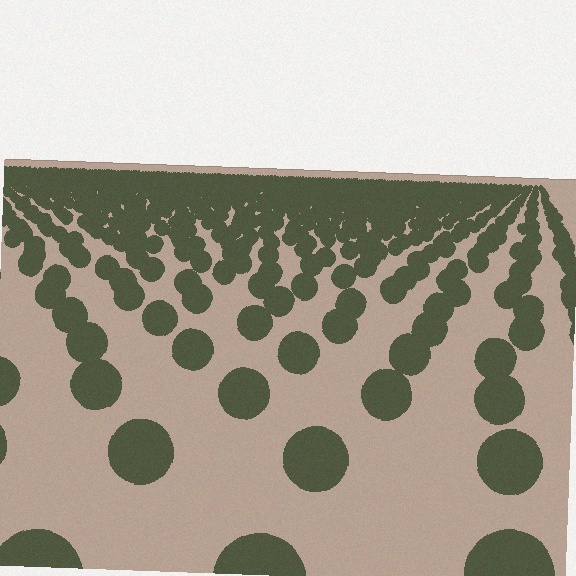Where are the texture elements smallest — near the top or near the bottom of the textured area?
Near the top.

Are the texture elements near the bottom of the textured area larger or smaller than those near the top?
Larger. Near the bottom, elements are closer to the viewer and appear at a bigger on-screen size.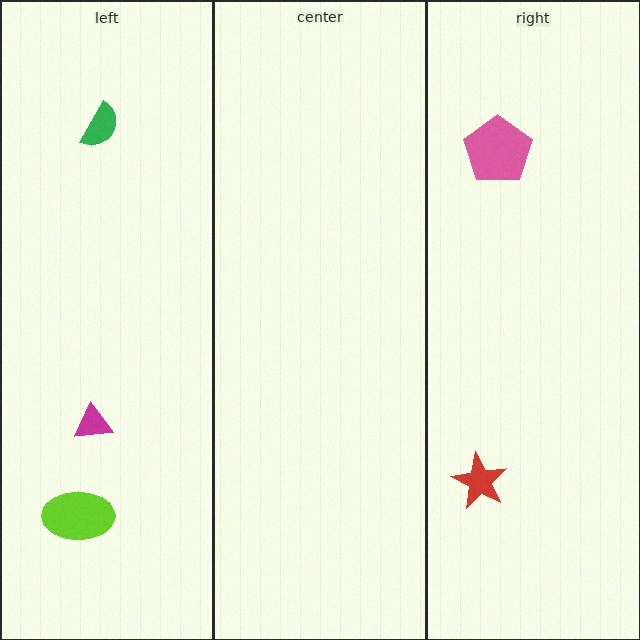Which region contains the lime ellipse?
The left region.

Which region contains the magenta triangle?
The left region.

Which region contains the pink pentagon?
The right region.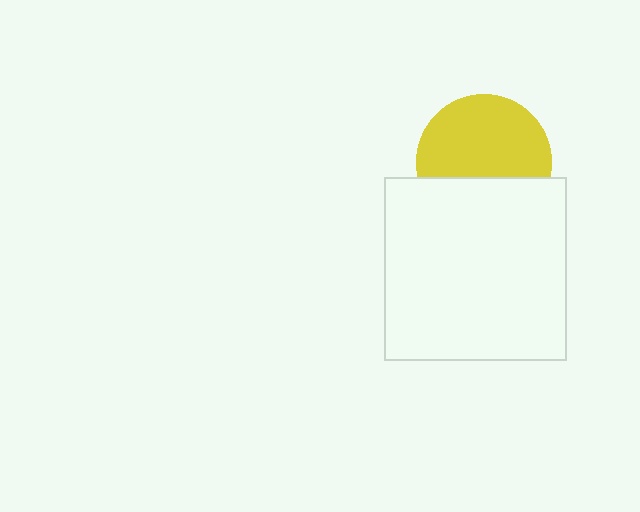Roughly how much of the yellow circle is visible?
About half of it is visible (roughly 64%).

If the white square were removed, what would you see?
You would see the complete yellow circle.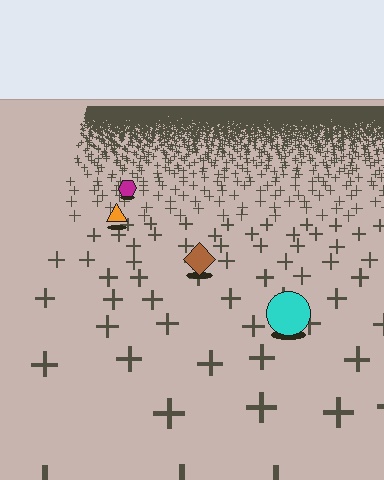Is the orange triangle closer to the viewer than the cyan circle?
No. The cyan circle is closer — you can tell from the texture gradient: the ground texture is coarser near it.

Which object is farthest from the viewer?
The magenta hexagon is farthest from the viewer. It appears smaller and the ground texture around it is denser.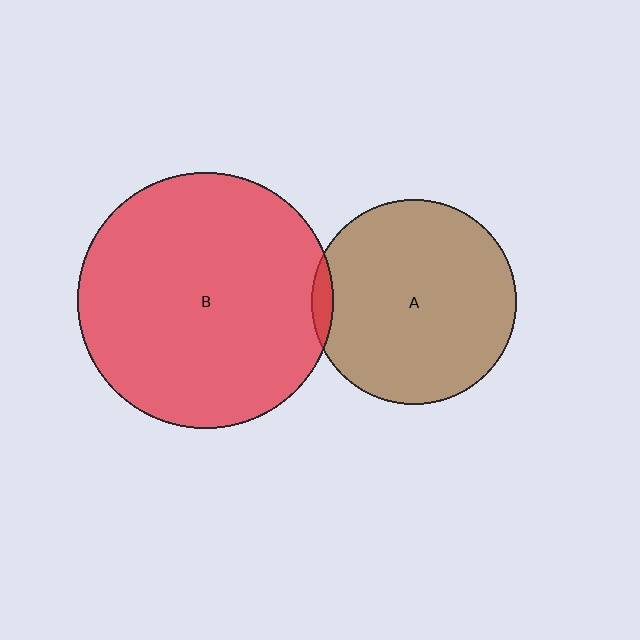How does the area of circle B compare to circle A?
Approximately 1.6 times.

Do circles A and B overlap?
Yes.